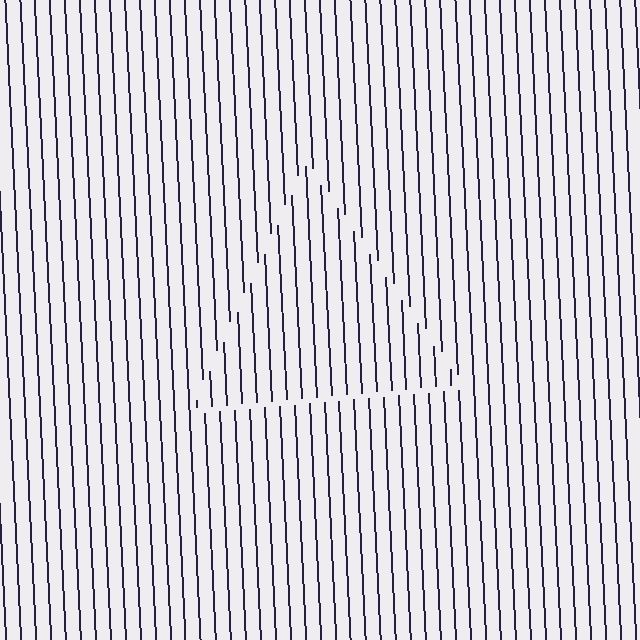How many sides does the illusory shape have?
3 sides — the line-ends trace a triangle.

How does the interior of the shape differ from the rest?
The interior of the shape contains the same grating, shifted by half a period — the contour is defined by the phase discontinuity where line-ends from the inner and outer gratings abut.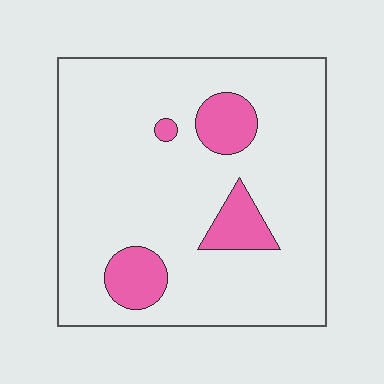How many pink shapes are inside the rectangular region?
4.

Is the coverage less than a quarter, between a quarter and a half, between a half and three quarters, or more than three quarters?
Less than a quarter.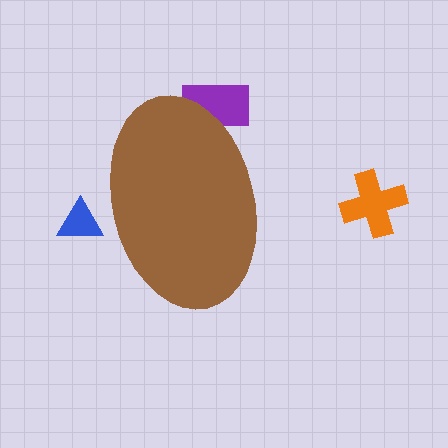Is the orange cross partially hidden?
No, the orange cross is fully visible.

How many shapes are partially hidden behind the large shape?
2 shapes are partially hidden.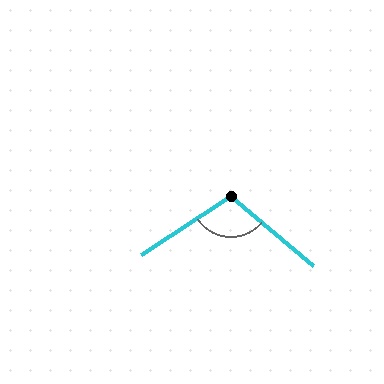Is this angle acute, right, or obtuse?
It is obtuse.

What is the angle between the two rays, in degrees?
Approximately 107 degrees.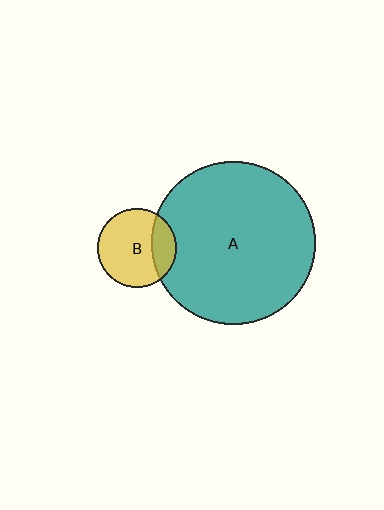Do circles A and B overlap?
Yes.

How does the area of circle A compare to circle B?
Approximately 4.3 times.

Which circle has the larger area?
Circle A (teal).